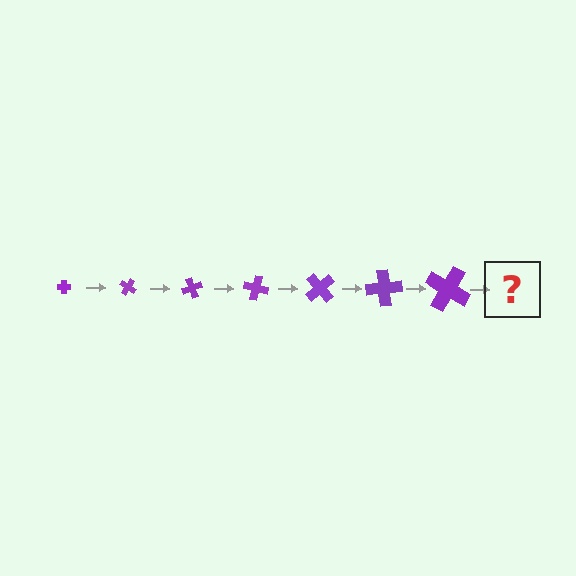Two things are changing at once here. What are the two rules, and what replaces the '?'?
The two rules are that the cross grows larger each step and it rotates 35 degrees each step. The '?' should be a cross, larger than the previous one and rotated 245 degrees from the start.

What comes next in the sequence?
The next element should be a cross, larger than the previous one and rotated 245 degrees from the start.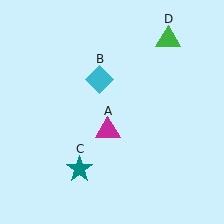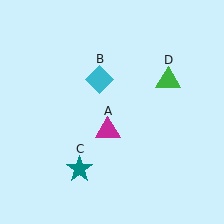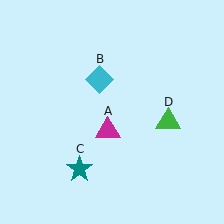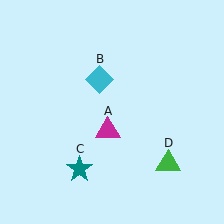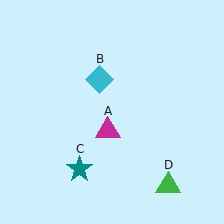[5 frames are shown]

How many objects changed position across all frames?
1 object changed position: green triangle (object D).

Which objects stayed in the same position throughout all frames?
Magenta triangle (object A) and cyan diamond (object B) and teal star (object C) remained stationary.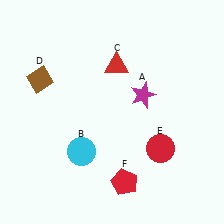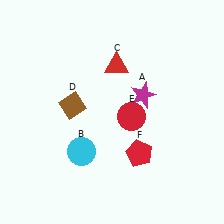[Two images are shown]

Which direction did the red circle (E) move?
The red circle (E) moved up.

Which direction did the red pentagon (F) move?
The red pentagon (F) moved up.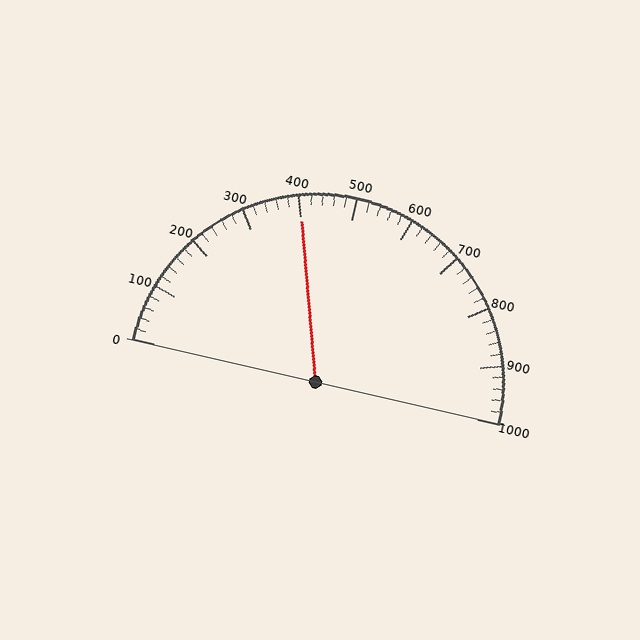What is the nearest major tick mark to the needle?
The nearest major tick mark is 400.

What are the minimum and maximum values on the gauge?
The gauge ranges from 0 to 1000.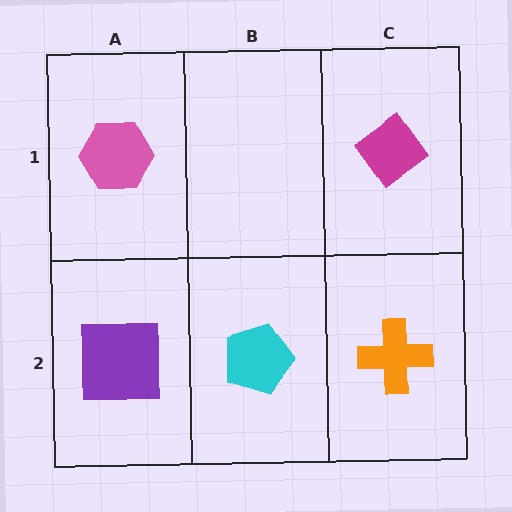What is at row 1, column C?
A magenta diamond.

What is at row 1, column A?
A pink hexagon.